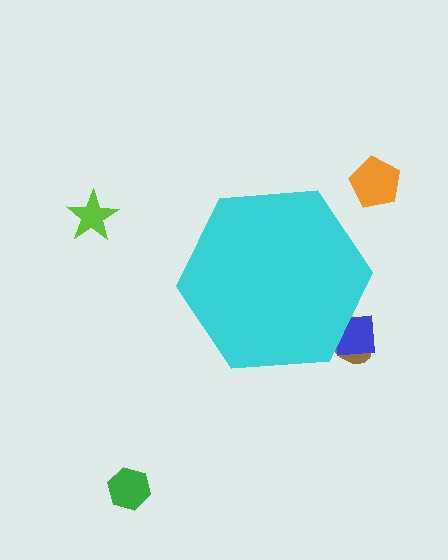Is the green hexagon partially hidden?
No, the green hexagon is fully visible.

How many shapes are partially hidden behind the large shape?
2 shapes are partially hidden.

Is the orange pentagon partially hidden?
No, the orange pentagon is fully visible.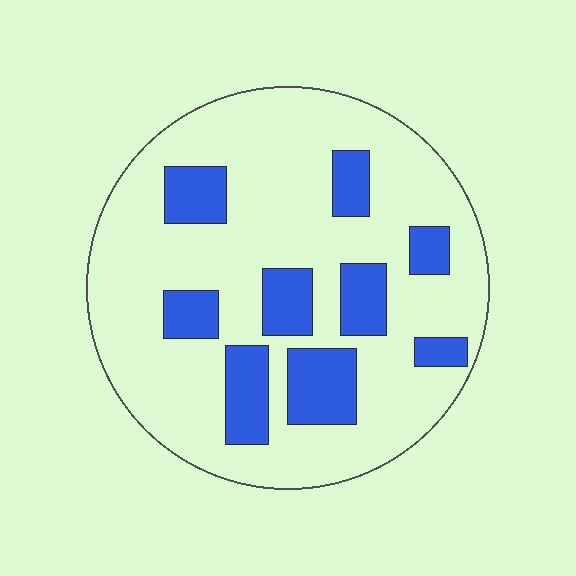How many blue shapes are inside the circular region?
9.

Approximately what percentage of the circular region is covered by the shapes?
Approximately 25%.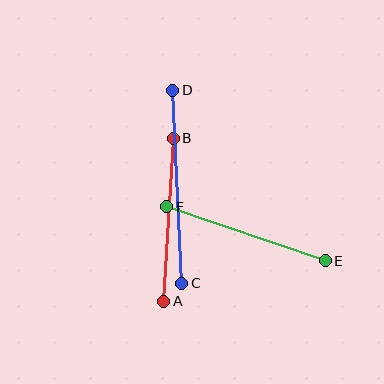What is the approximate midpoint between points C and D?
The midpoint is at approximately (177, 187) pixels.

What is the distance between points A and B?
The distance is approximately 163 pixels.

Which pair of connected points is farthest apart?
Points C and D are farthest apart.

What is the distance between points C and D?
The distance is approximately 193 pixels.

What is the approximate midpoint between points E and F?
The midpoint is at approximately (246, 234) pixels.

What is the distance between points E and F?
The distance is approximately 168 pixels.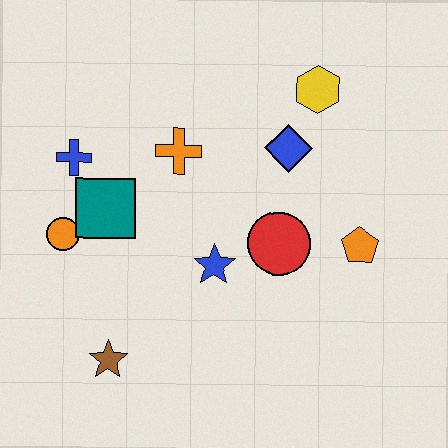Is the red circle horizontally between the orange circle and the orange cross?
No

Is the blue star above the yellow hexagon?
No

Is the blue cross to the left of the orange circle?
No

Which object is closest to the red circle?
The blue star is closest to the red circle.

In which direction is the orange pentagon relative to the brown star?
The orange pentagon is to the right of the brown star.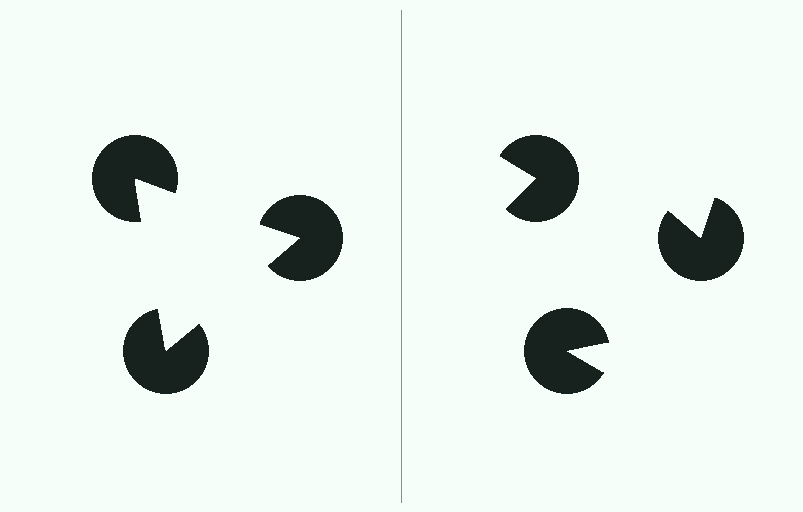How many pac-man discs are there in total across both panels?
6 — 3 on each side.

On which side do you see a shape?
An illusory triangle appears on the left side. On the right side the wedge cuts are rotated, so no coherent shape forms.